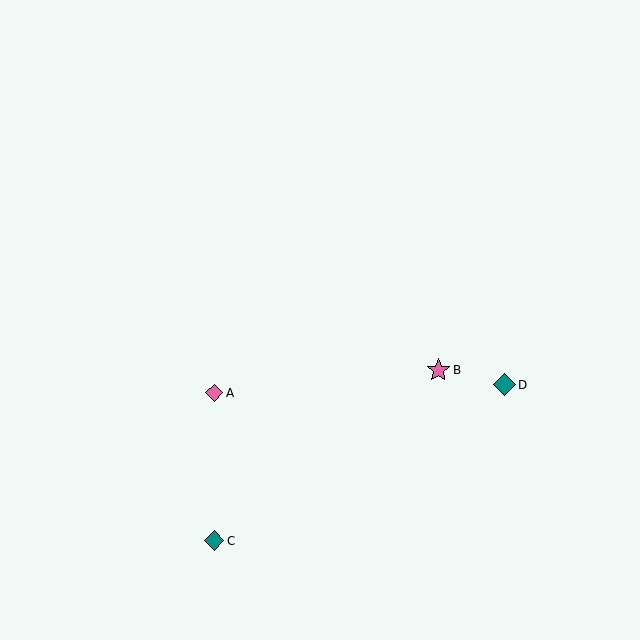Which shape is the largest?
The pink star (labeled B) is the largest.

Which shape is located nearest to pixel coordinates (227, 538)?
The teal diamond (labeled C) at (214, 541) is nearest to that location.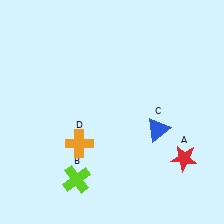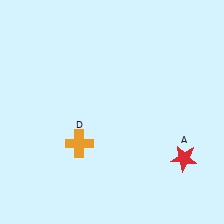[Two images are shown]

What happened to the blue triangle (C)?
The blue triangle (C) was removed in Image 2. It was in the bottom-right area of Image 1.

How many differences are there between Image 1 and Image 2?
There are 2 differences between the two images.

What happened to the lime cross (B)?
The lime cross (B) was removed in Image 2. It was in the bottom-left area of Image 1.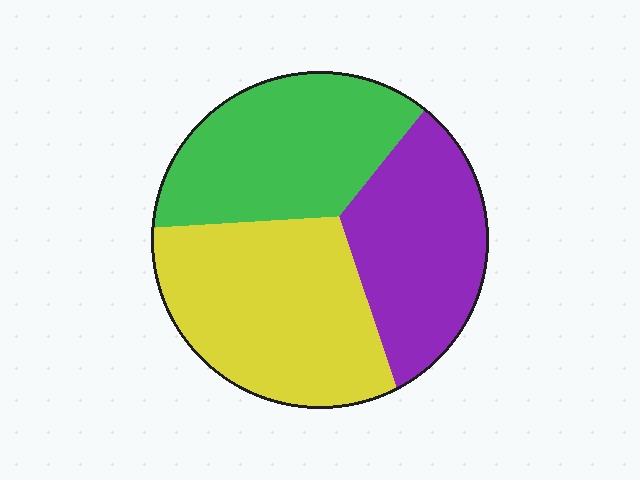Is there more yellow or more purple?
Yellow.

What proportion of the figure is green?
Green covers around 30% of the figure.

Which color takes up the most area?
Yellow, at roughly 40%.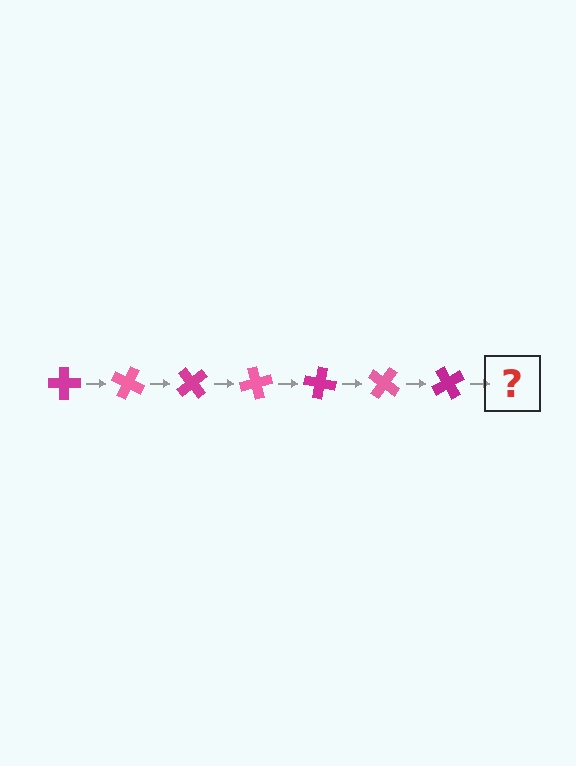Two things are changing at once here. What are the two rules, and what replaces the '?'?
The two rules are that it rotates 25 degrees each step and the color cycles through magenta and pink. The '?' should be a pink cross, rotated 175 degrees from the start.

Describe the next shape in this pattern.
It should be a pink cross, rotated 175 degrees from the start.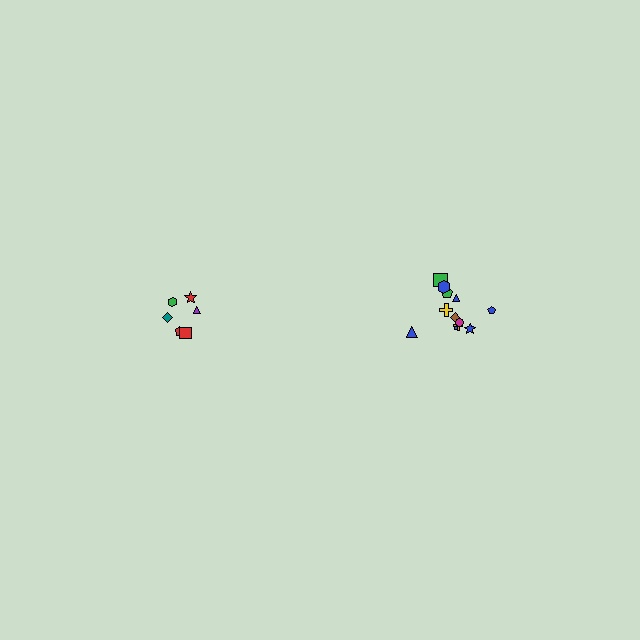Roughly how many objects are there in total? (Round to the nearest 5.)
Roughly 20 objects in total.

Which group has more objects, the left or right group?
The right group.